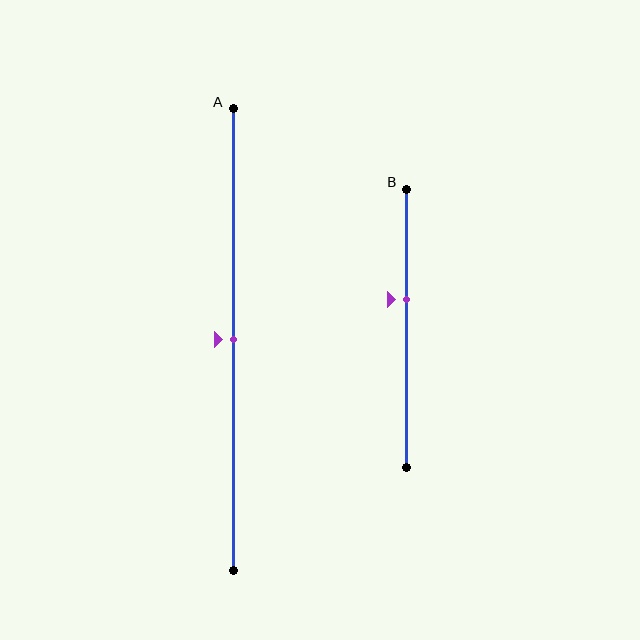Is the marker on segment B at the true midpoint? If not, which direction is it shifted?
No, the marker on segment B is shifted upward by about 10% of the segment length.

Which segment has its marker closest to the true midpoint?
Segment A has its marker closest to the true midpoint.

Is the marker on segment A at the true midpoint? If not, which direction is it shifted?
Yes, the marker on segment A is at the true midpoint.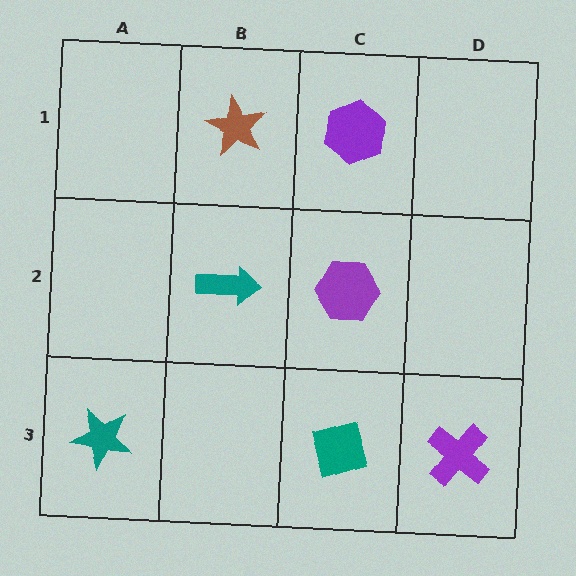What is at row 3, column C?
A teal diamond.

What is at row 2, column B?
A teal arrow.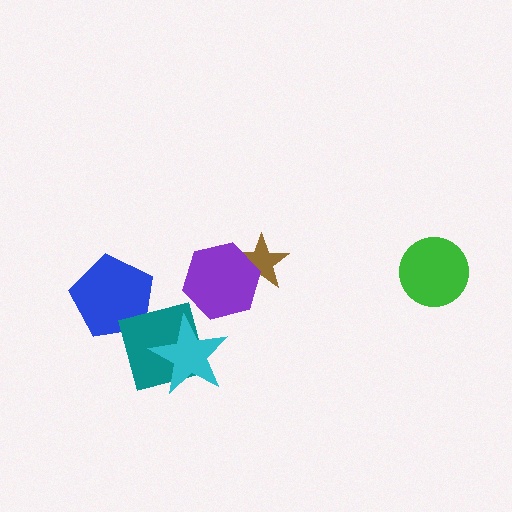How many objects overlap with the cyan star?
1 object overlaps with the cyan star.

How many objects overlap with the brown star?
1 object overlaps with the brown star.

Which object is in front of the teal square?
The cyan star is in front of the teal square.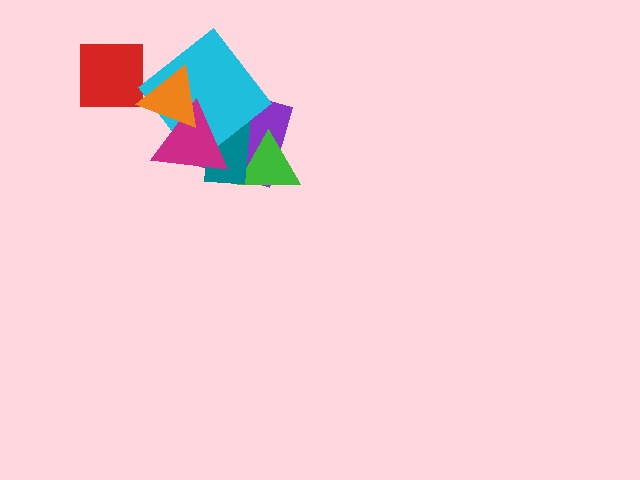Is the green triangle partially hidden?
Yes, it is partially covered by another shape.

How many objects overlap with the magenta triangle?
4 objects overlap with the magenta triangle.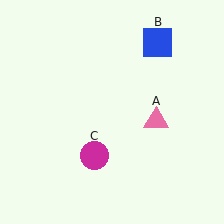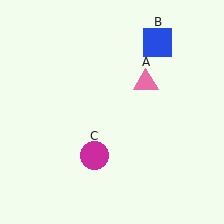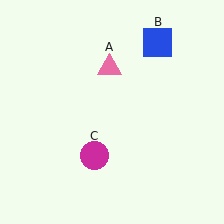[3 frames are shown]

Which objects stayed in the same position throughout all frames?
Blue square (object B) and magenta circle (object C) remained stationary.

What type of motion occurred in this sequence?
The pink triangle (object A) rotated counterclockwise around the center of the scene.